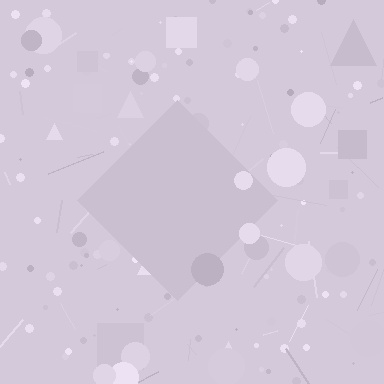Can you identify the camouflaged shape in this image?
The camouflaged shape is a diamond.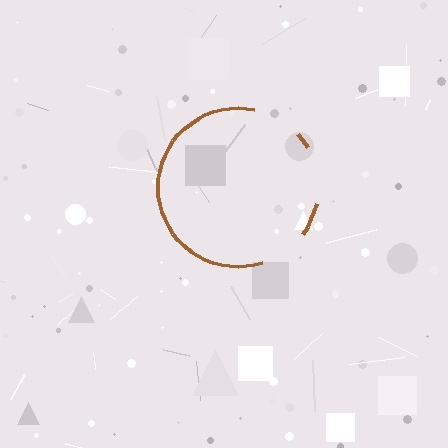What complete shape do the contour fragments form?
The contour fragments form a circle.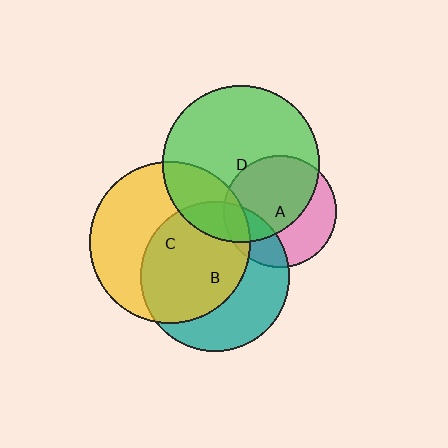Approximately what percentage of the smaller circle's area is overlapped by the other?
Approximately 25%.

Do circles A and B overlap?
Yes.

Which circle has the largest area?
Circle C (yellow).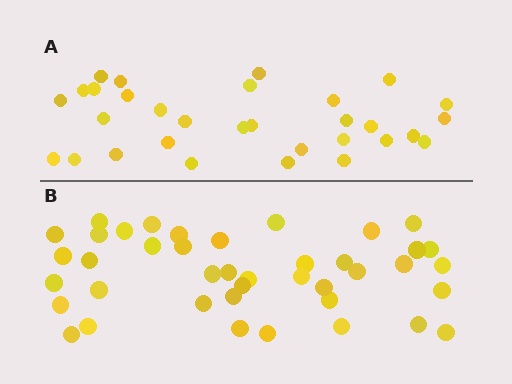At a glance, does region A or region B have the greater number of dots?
Region B (the bottom region) has more dots.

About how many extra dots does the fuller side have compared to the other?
Region B has roughly 10 or so more dots than region A.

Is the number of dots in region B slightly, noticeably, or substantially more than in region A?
Region B has noticeably more, but not dramatically so. The ratio is roughly 1.3 to 1.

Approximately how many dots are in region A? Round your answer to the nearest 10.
About 30 dots. (The exact count is 31, which rounds to 30.)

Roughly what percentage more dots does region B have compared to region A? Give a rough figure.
About 30% more.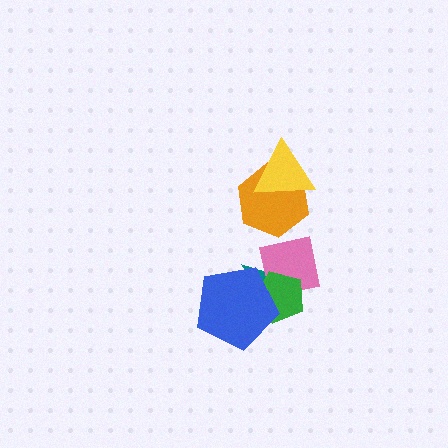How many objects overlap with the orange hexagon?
1 object overlaps with the orange hexagon.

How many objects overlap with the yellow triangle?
1 object overlaps with the yellow triangle.